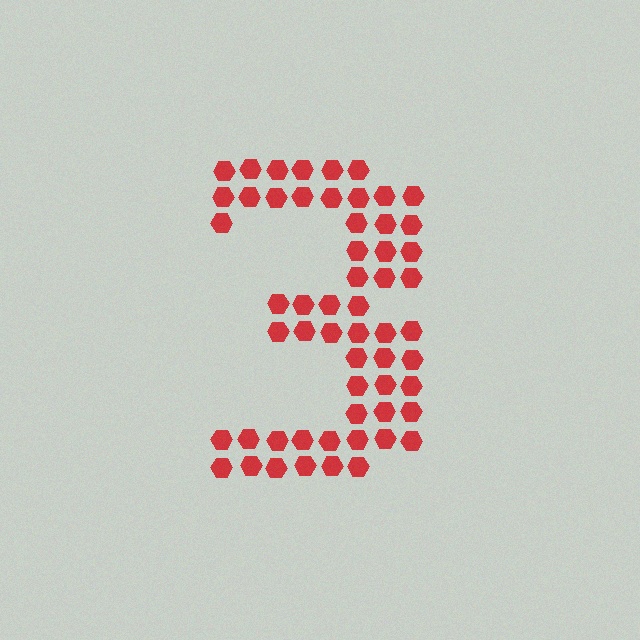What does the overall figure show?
The overall figure shows the digit 3.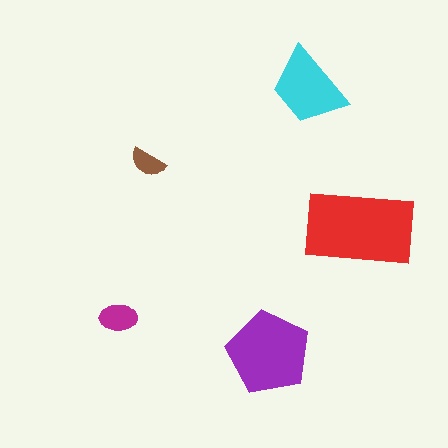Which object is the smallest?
The brown semicircle.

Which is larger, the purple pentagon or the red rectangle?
The red rectangle.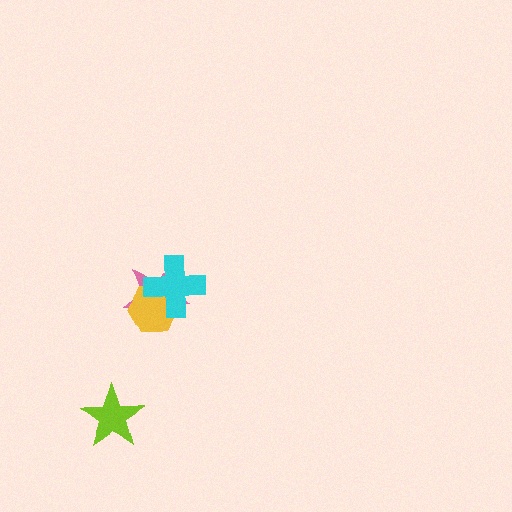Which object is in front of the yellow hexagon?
The cyan cross is in front of the yellow hexagon.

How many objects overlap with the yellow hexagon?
2 objects overlap with the yellow hexagon.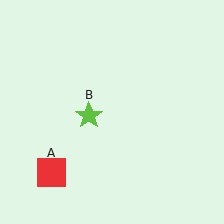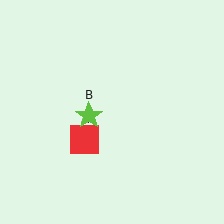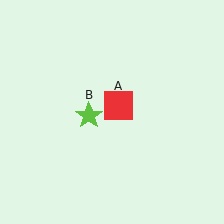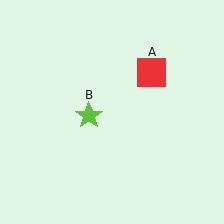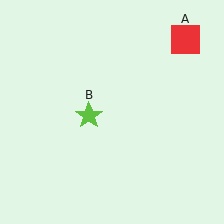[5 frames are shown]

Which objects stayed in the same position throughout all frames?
Lime star (object B) remained stationary.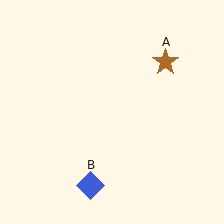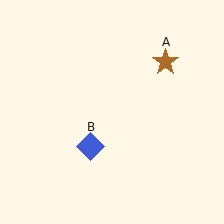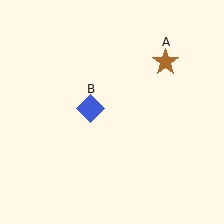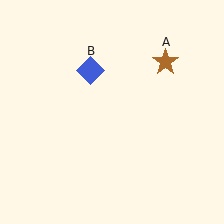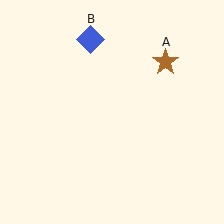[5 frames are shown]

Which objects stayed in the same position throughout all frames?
Brown star (object A) remained stationary.